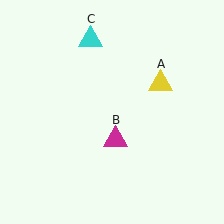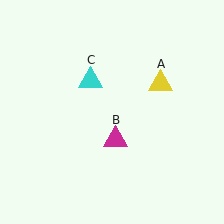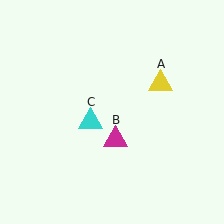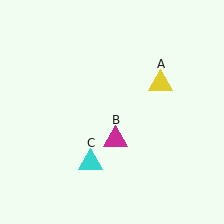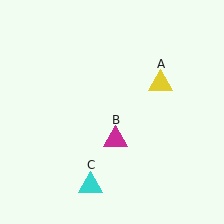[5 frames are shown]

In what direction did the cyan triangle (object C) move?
The cyan triangle (object C) moved down.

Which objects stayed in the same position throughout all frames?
Yellow triangle (object A) and magenta triangle (object B) remained stationary.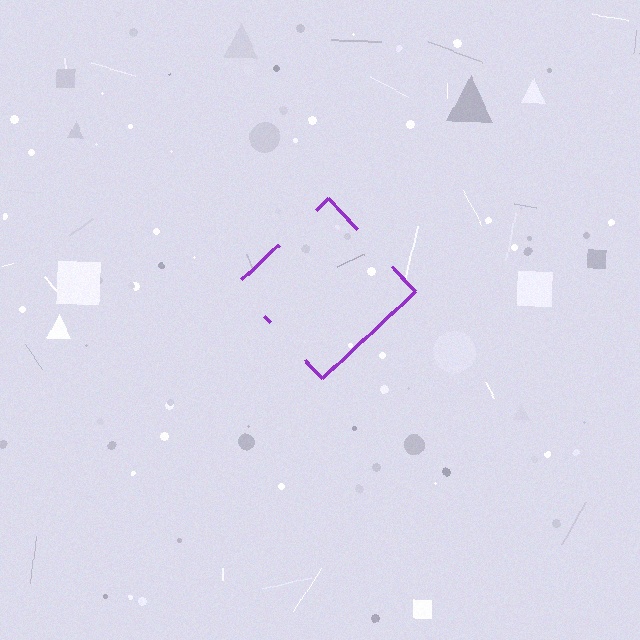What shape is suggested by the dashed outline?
The dashed outline suggests a diamond.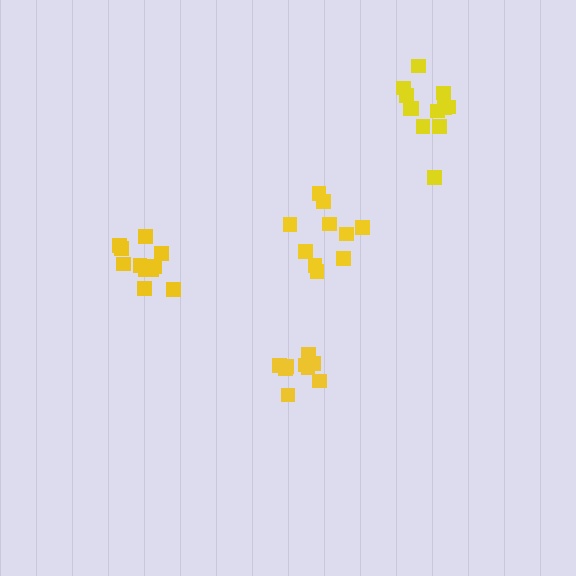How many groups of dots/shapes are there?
There are 4 groups.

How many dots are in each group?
Group 1: 10 dots, Group 2: 11 dots, Group 3: 12 dots, Group 4: 9 dots (42 total).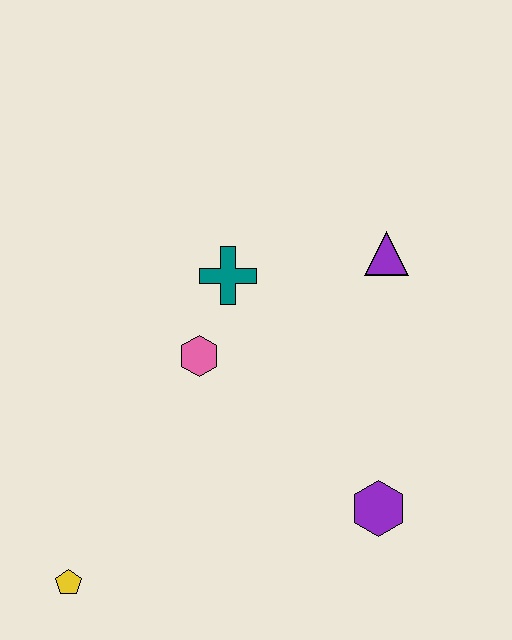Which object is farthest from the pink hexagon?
The yellow pentagon is farthest from the pink hexagon.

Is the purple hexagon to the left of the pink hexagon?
No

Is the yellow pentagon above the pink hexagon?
No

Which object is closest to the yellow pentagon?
The pink hexagon is closest to the yellow pentagon.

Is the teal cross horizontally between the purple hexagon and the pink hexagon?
Yes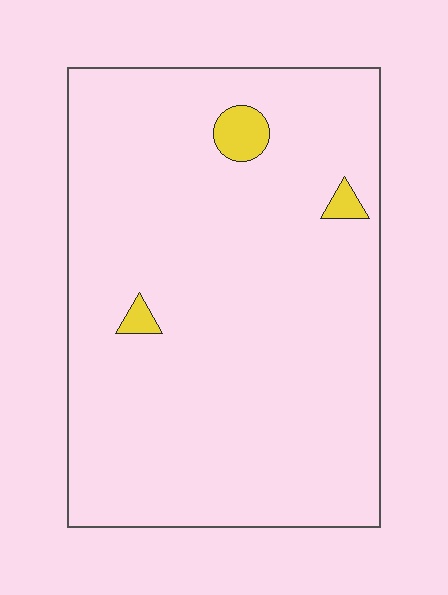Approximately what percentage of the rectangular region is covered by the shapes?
Approximately 5%.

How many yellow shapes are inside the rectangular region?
3.